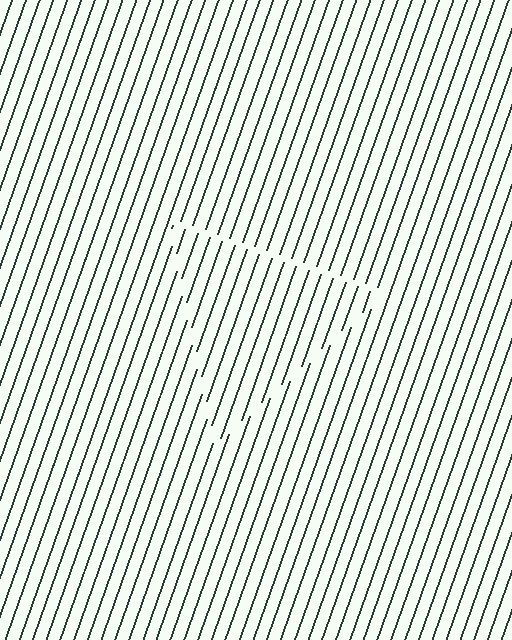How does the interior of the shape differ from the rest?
The interior of the shape contains the same grating, shifted by half a period — the contour is defined by the phase discontinuity where line-ends from the inner and outer gratings abut.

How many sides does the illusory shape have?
3 sides — the line-ends trace a triangle.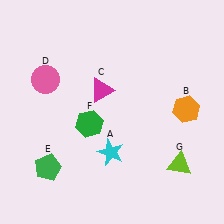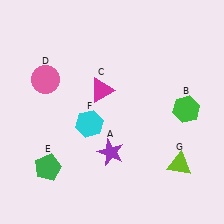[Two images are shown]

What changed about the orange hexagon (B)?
In Image 1, B is orange. In Image 2, it changed to green.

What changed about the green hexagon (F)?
In Image 1, F is green. In Image 2, it changed to cyan.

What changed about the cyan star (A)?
In Image 1, A is cyan. In Image 2, it changed to purple.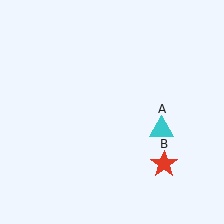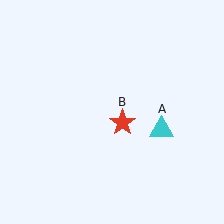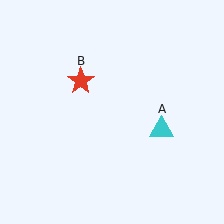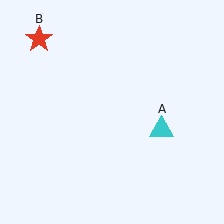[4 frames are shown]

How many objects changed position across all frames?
1 object changed position: red star (object B).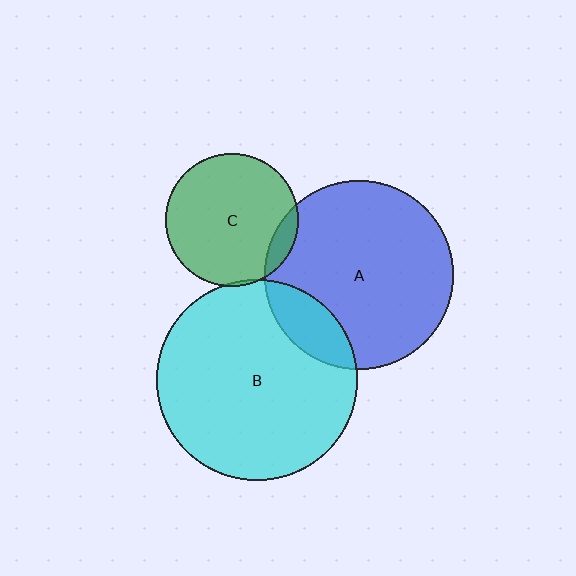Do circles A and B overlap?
Yes.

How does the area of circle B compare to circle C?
Approximately 2.3 times.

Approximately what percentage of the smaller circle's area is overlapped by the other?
Approximately 15%.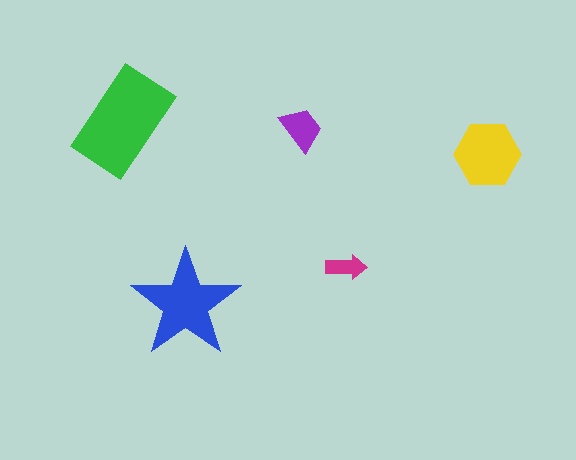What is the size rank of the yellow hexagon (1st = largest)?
3rd.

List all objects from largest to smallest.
The green rectangle, the blue star, the yellow hexagon, the purple trapezoid, the magenta arrow.